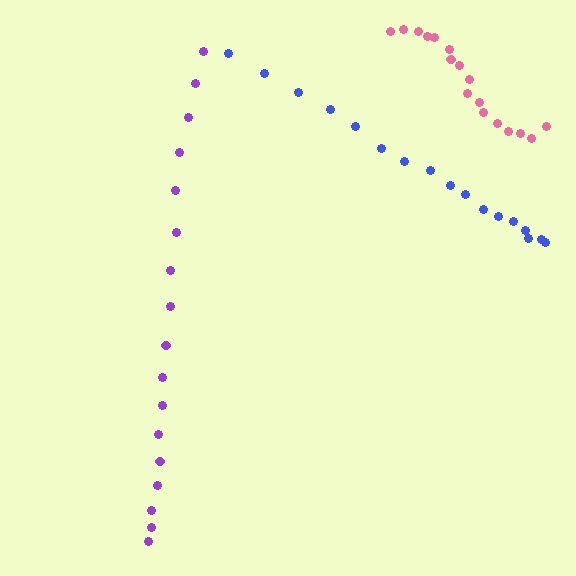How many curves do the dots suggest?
There are 3 distinct paths.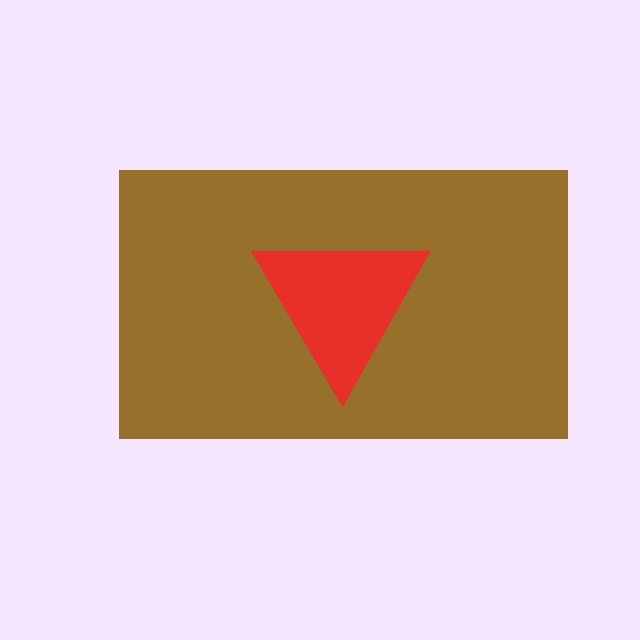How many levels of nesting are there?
2.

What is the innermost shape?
The red triangle.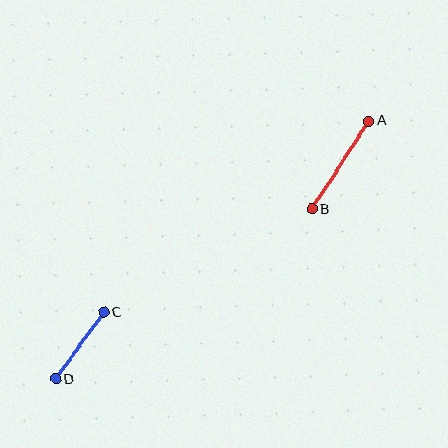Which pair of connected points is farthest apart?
Points A and B are farthest apart.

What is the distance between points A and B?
The distance is approximately 105 pixels.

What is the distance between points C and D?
The distance is approximately 82 pixels.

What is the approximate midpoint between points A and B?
The midpoint is at approximately (340, 165) pixels.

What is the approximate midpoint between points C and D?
The midpoint is at approximately (80, 346) pixels.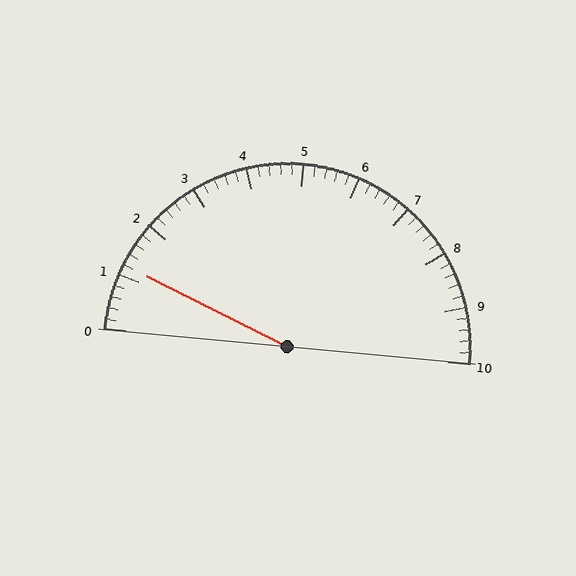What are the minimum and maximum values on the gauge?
The gauge ranges from 0 to 10.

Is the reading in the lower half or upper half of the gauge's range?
The reading is in the lower half of the range (0 to 10).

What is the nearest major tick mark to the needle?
The nearest major tick mark is 1.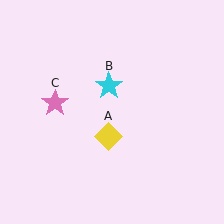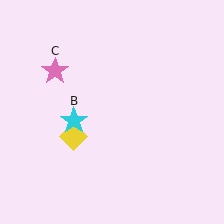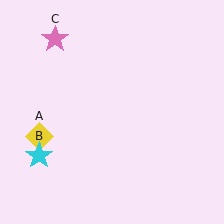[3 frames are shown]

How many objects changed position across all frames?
3 objects changed position: yellow diamond (object A), cyan star (object B), pink star (object C).